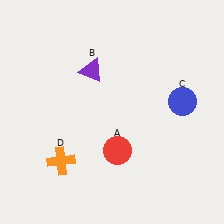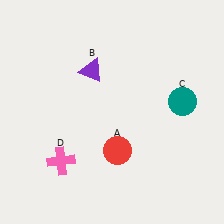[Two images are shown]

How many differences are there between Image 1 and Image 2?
There are 2 differences between the two images.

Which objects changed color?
C changed from blue to teal. D changed from orange to pink.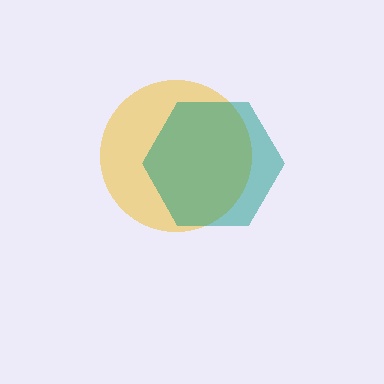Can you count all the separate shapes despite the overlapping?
Yes, there are 2 separate shapes.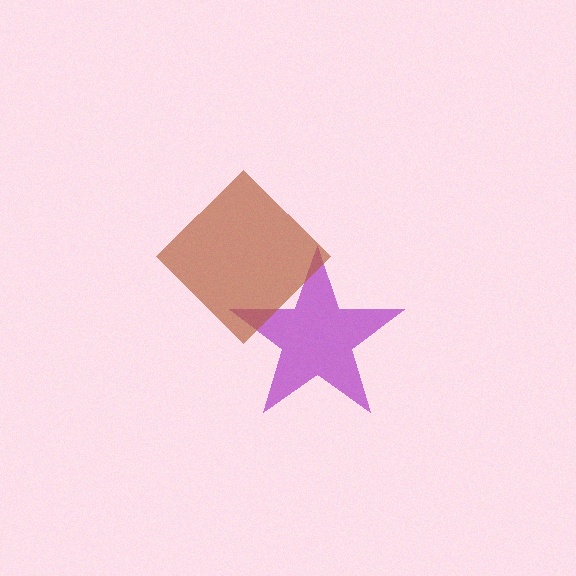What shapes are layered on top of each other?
The layered shapes are: a purple star, a brown diamond.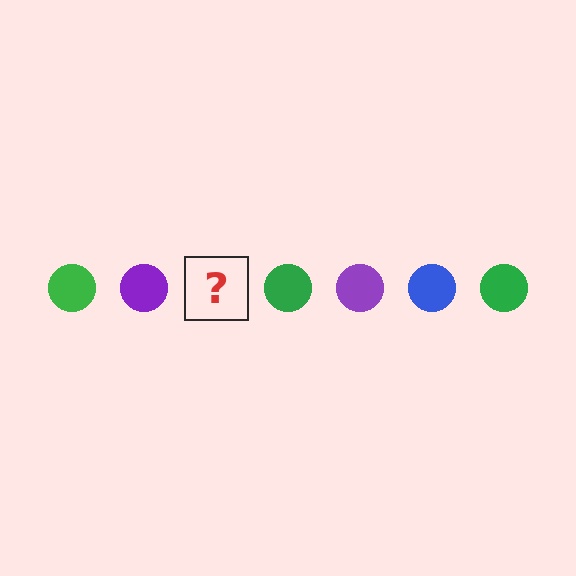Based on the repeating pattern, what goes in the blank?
The blank should be a blue circle.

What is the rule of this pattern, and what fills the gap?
The rule is that the pattern cycles through green, purple, blue circles. The gap should be filled with a blue circle.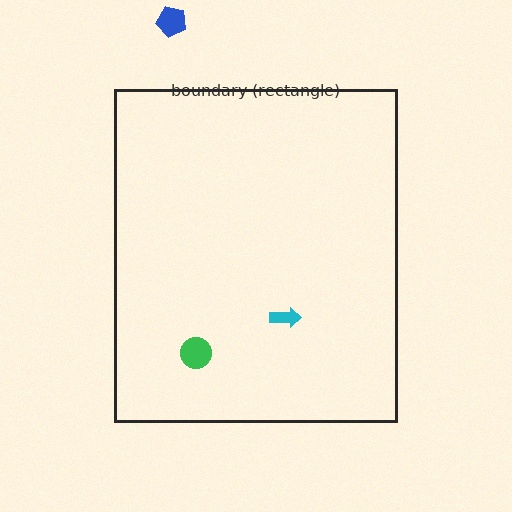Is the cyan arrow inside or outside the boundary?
Inside.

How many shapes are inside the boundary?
2 inside, 1 outside.